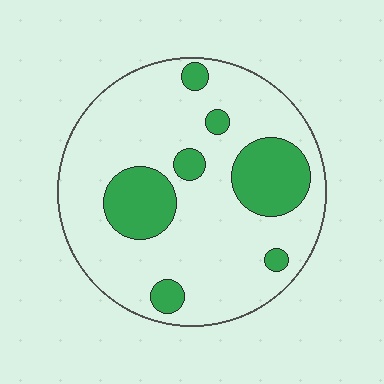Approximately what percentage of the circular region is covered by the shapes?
Approximately 20%.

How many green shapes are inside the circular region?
7.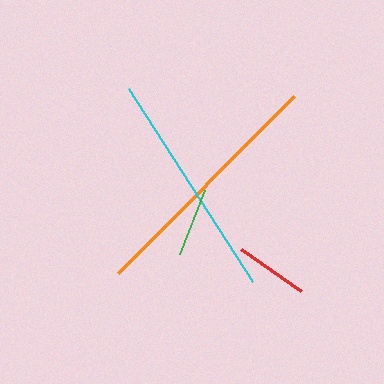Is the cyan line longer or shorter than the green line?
The cyan line is longer than the green line.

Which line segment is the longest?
The orange line is the longest at approximately 249 pixels.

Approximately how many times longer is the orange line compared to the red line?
The orange line is approximately 3.4 times the length of the red line.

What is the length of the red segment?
The red segment is approximately 73 pixels long.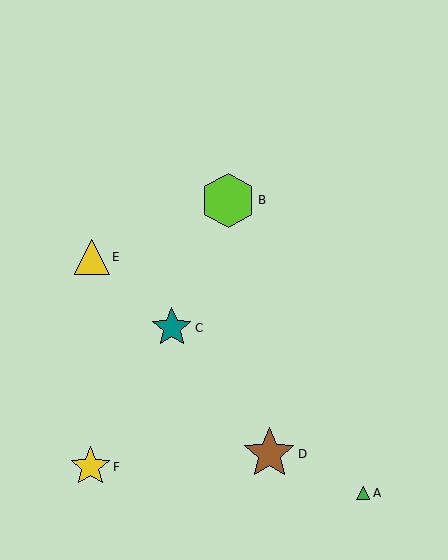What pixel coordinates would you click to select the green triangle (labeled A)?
Click at (363, 493) to select the green triangle A.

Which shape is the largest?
The lime hexagon (labeled B) is the largest.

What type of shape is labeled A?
Shape A is a green triangle.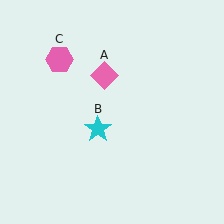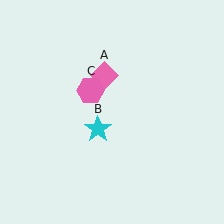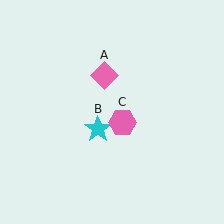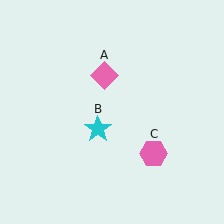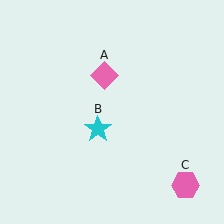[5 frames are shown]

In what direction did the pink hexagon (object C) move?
The pink hexagon (object C) moved down and to the right.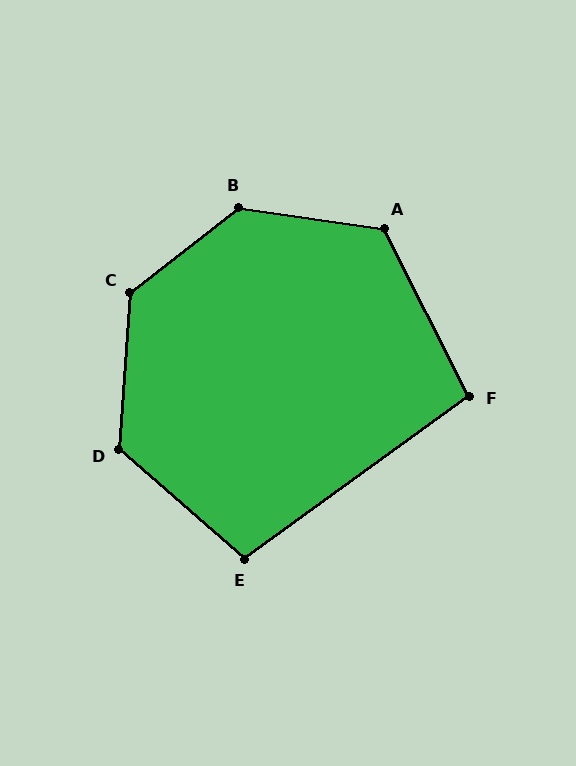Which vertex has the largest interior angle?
B, at approximately 134 degrees.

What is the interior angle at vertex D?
Approximately 127 degrees (obtuse).